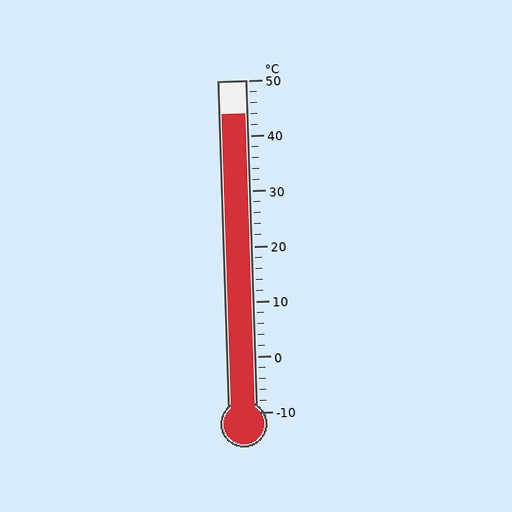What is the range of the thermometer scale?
The thermometer scale ranges from -10°C to 50°C.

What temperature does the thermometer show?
The thermometer shows approximately 44°C.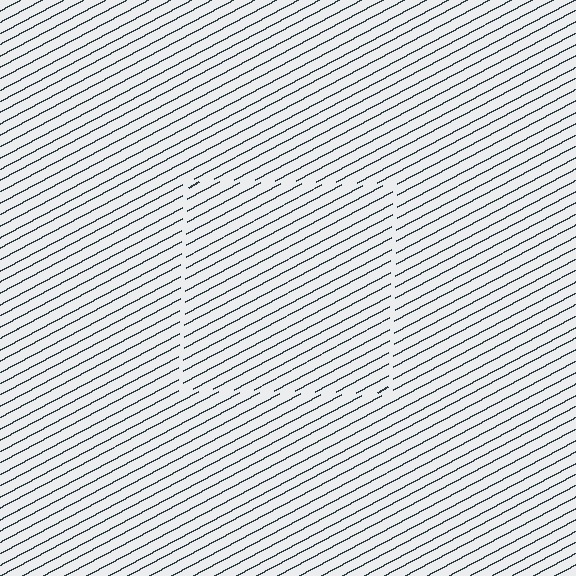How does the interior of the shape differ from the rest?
The interior of the shape contains the same grating, shifted by half a period — the contour is defined by the phase discontinuity where line-ends from the inner and outer gratings abut.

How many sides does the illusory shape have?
4 sides — the line-ends trace a square.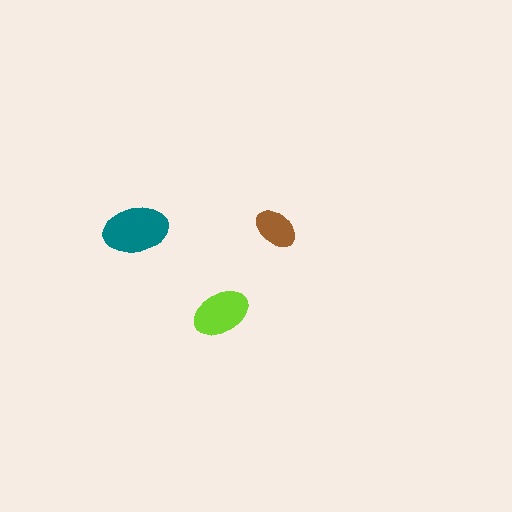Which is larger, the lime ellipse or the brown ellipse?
The lime one.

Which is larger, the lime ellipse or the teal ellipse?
The teal one.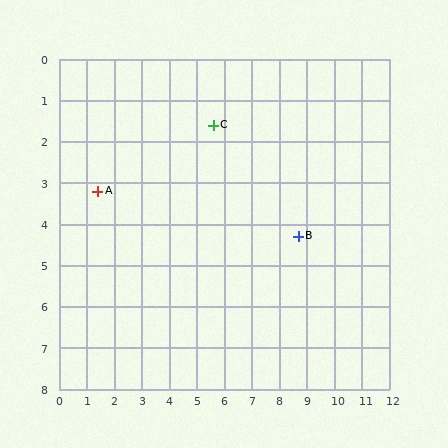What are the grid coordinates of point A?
Point A is at approximately (1.4, 3.2).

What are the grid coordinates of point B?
Point B is at approximately (8.7, 4.3).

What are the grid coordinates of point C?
Point C is at approximately (5.6, 1.6).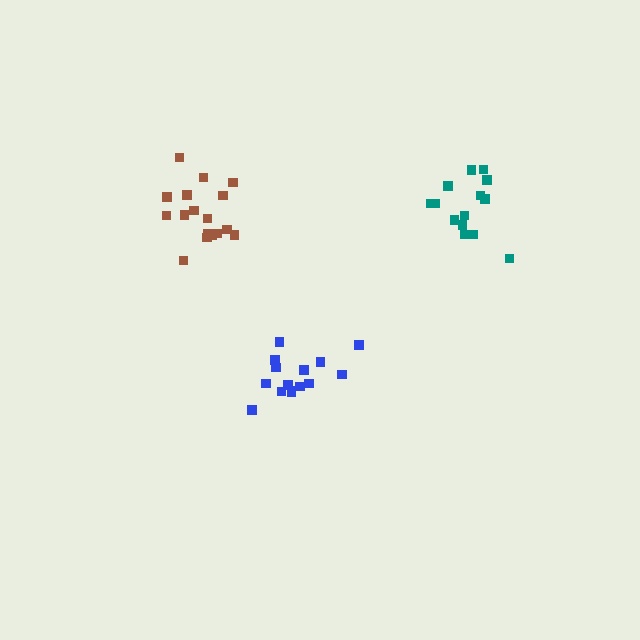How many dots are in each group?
Group 1: 17 dots, Group 2: 14 dots, Group 3: 15 dots (46 total).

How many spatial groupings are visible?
There are 3 spatial groupings.